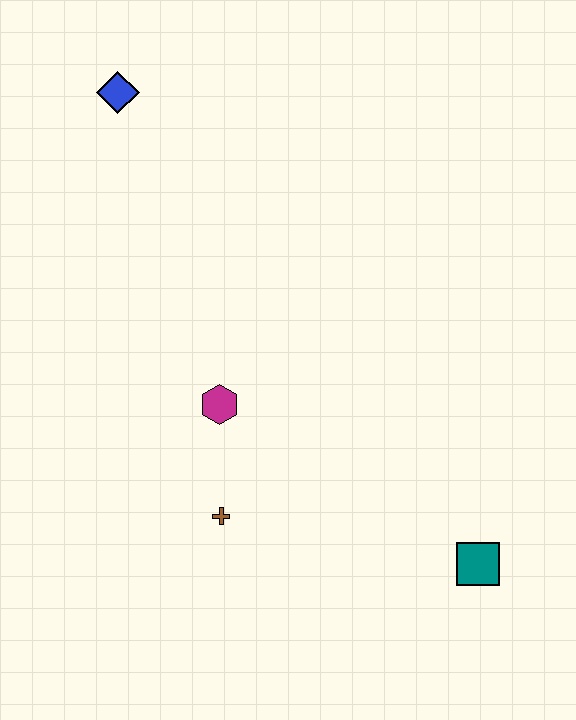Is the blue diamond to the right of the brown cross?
No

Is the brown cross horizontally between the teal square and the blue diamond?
Yes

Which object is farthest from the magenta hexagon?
The blue diamond is farthest from the magenta hexagon.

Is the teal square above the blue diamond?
No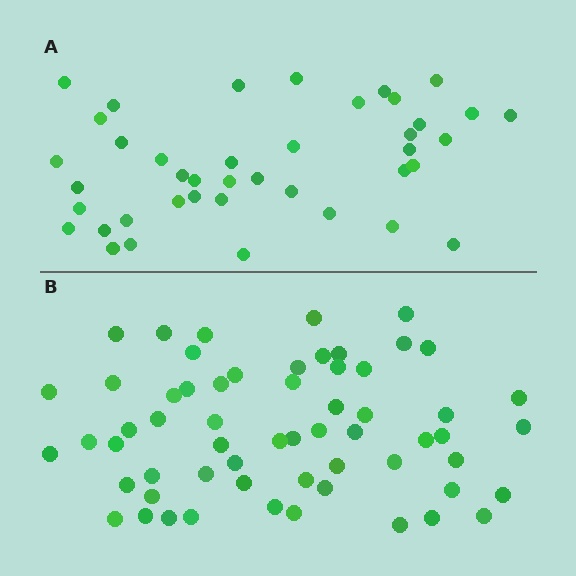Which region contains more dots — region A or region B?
Region B (the bottom region) has more dots.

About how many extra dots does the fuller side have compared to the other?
Region B has approximately 20 more dots than region A.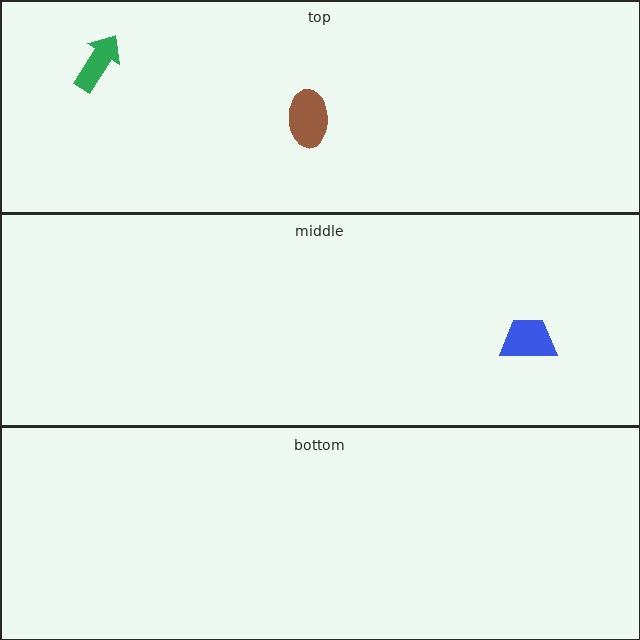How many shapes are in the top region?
2.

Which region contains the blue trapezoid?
The middle region.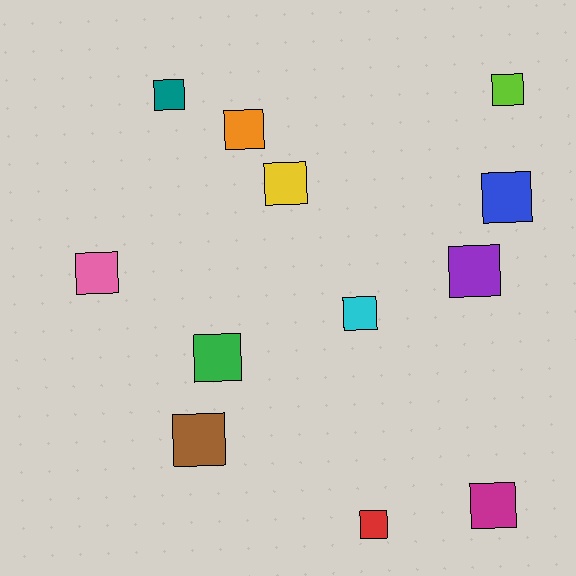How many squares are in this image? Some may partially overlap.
There are 12 squares.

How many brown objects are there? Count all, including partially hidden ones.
There is 1 brown object.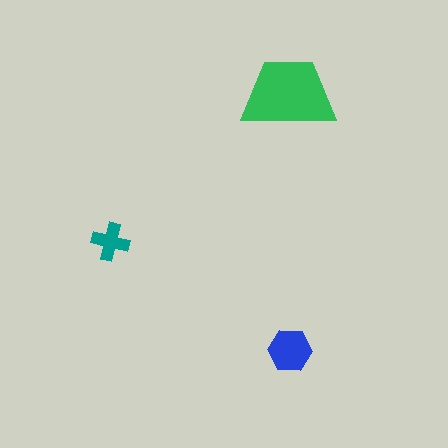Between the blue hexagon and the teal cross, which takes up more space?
The blue hexagon.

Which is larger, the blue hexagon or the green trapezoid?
The green trapezoid.